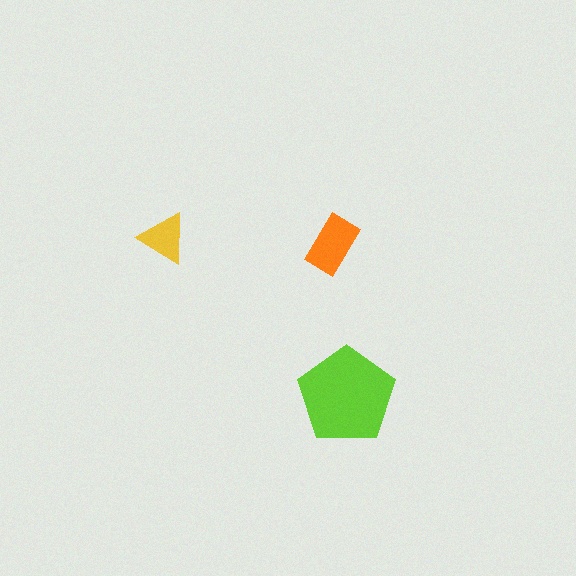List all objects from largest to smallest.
The lime pentagon, the orange rectangle, the yellow triangle.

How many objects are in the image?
There are 3 objects in the image.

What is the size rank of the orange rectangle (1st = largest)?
2nd.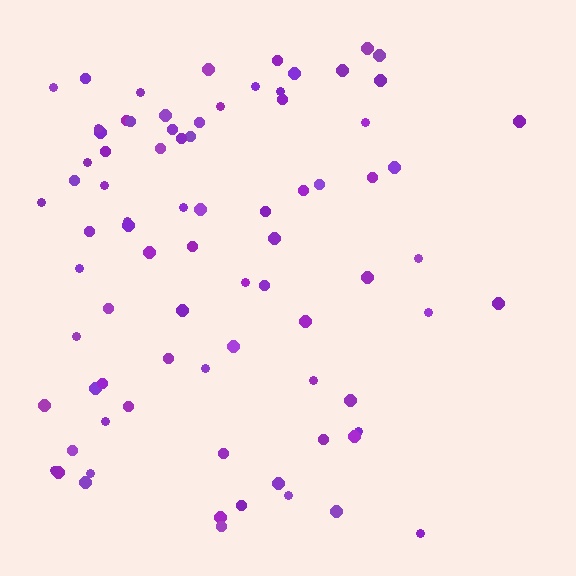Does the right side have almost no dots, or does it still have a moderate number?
Still a moderate number, just noticeably fewer than the left.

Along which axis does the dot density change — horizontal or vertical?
Horizontal.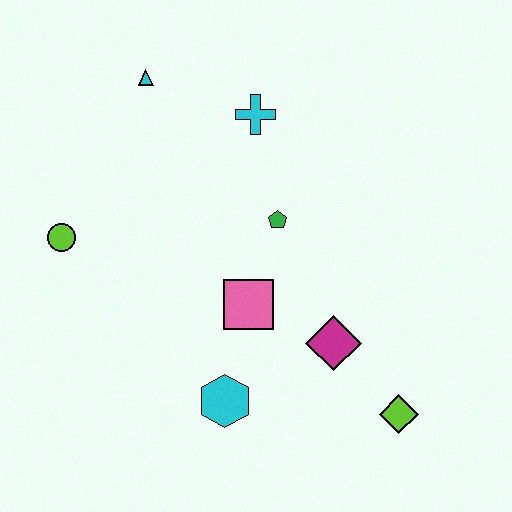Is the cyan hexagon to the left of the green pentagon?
Yes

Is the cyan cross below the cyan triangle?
Yes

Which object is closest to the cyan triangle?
The cyan cross is closest to the cyan triangle.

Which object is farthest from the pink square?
The cyan triangle is farthest from the pink square.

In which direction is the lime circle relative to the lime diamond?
The lime circle is to the left of the lime diamond.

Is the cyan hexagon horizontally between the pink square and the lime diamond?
No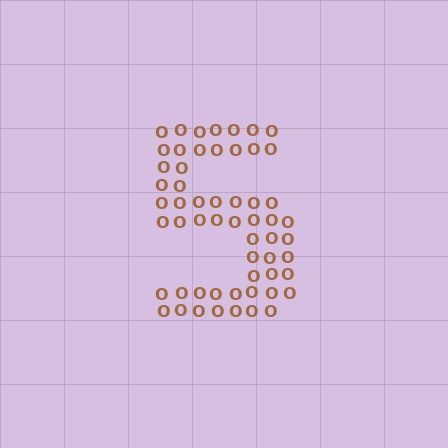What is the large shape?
The large shape is the digit 5.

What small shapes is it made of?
It is made of small letter O's.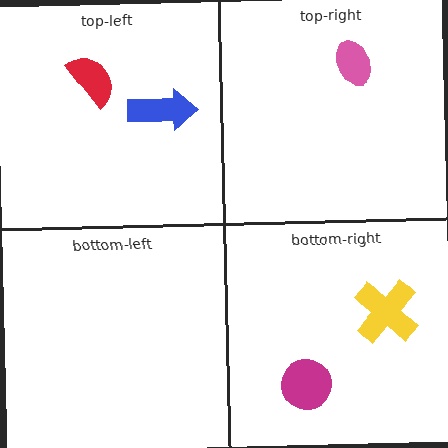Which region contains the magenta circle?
The bottom-right region.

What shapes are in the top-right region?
The pink ellipse.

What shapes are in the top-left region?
The blue arrow, the red semicircle.